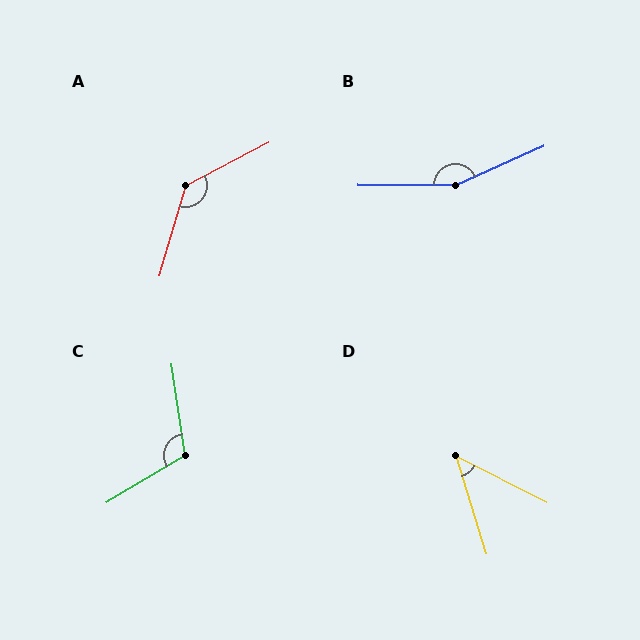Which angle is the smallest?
D, at approximately 46 degrees.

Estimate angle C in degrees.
Approximately 113 degrees.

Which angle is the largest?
B, at approximately 156 degrees.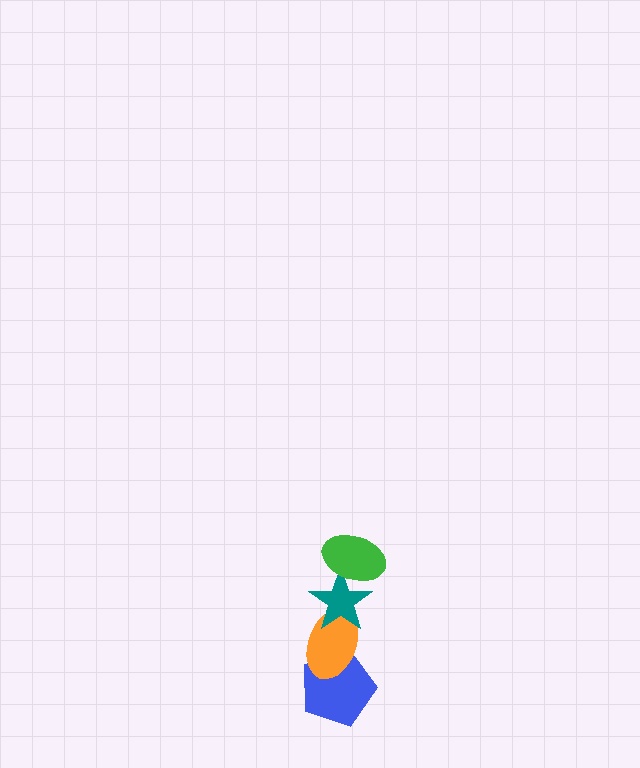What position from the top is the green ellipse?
The green ellipse is 1st from the top.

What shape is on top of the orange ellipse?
The teal star is on top of the orange ellipse.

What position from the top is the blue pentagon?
The blue pentagon is 4th from the top.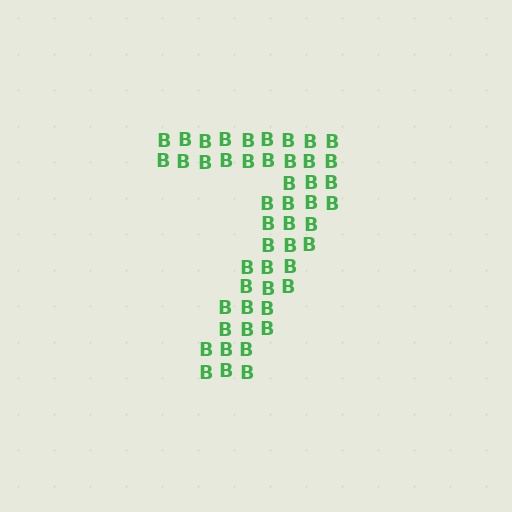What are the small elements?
The small elements are letter B's.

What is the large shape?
The large shape is the digit 7.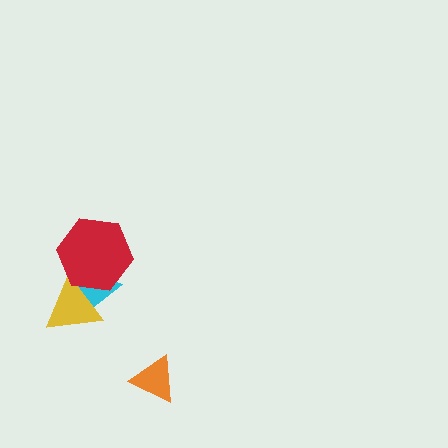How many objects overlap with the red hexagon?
2 objects overlap with the red hexagon.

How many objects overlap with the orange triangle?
0 objects overlap with the orange triangle.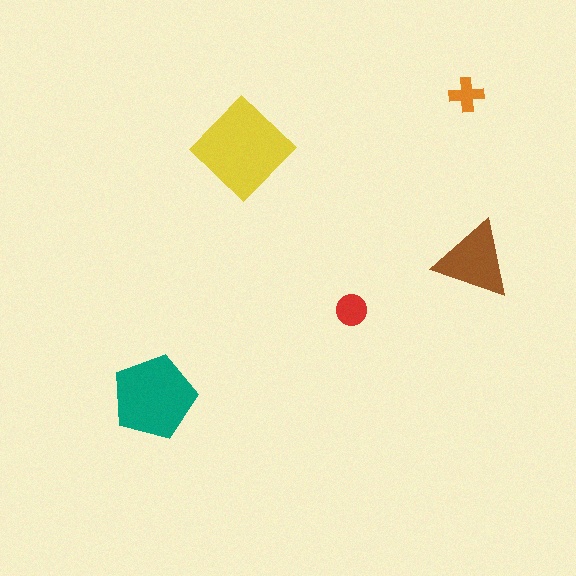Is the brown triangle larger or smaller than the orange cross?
Larger.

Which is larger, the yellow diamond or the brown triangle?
The yellow diamond.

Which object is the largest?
The yellow diamond.